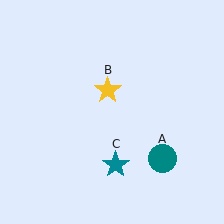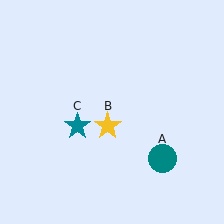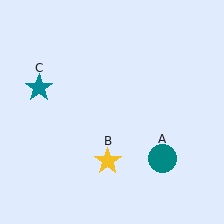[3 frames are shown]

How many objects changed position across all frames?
2 objects changed position: yellow star (object B), teal star (object C).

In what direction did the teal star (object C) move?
The teal star (object C) moved up and to the left.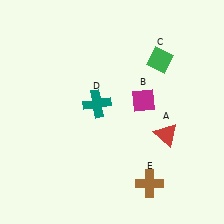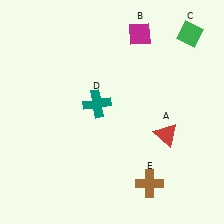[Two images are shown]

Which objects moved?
The objects that moved are: the magenta diamond (B), the green diamond (C).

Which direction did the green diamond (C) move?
The green diamond (C) moved right.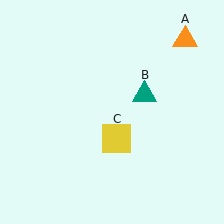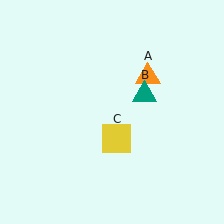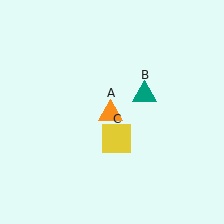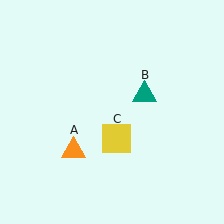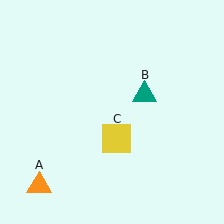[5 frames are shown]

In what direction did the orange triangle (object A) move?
The orange triangle (object A) moved down and to the left.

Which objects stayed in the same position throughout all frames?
Teal triangle (object B) and yellow square (object C) remained stationary.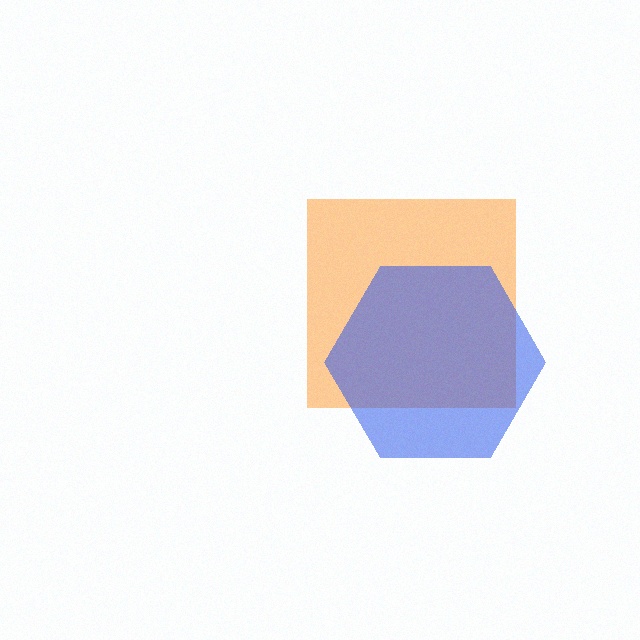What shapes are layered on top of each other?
The layered shapes are: an orange square, a blue hexagon.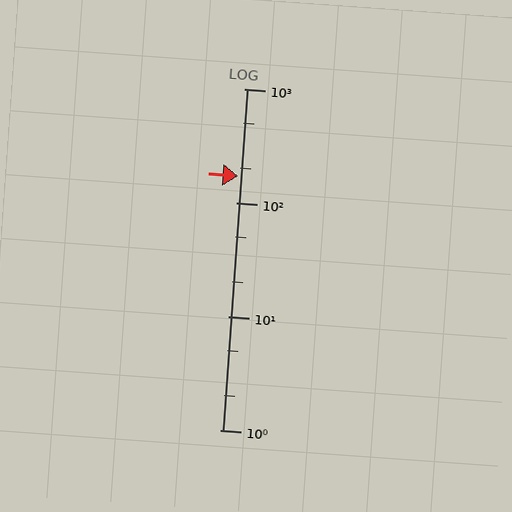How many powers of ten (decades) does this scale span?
The scale spans 3 decades, from 1 to 1000.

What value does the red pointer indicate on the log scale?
The pointer indicates approximately 170.